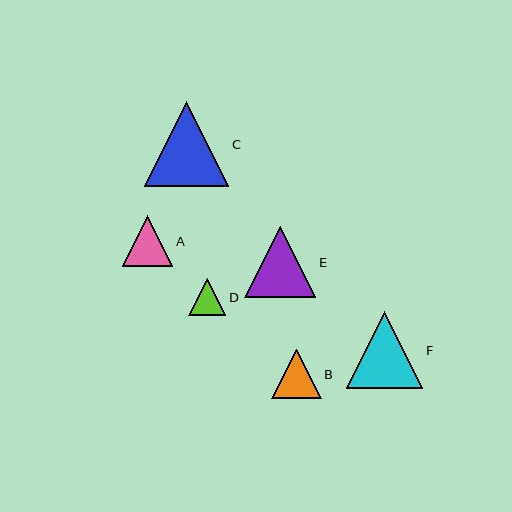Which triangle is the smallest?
Triangle D is the smallest with a size of approximately 37 pixels.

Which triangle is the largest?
Triangle C is the largest with a size of approximately 85 pixels.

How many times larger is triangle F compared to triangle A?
Triangle F is approximately 1.5 times the size of triangle A.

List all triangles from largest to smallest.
From largest to smallest: C, F, E, A, B, D.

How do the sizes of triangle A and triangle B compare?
Triangle A and triangle B are approximately the same size.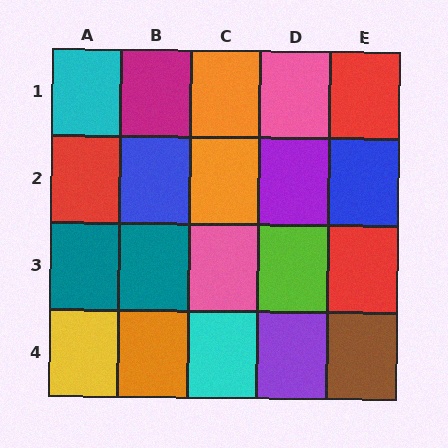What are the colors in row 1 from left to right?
Cyan, magenta, orange, pink, red.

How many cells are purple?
2 cells are purple.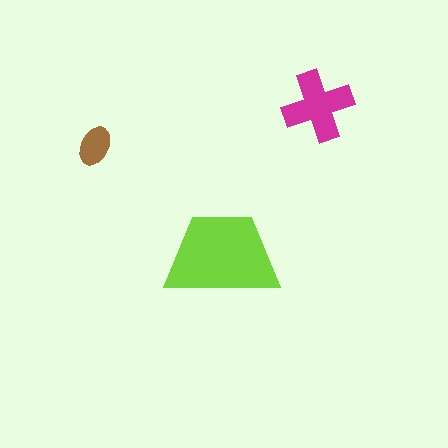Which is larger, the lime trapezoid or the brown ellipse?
The lime trapezoid.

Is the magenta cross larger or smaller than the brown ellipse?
Larger.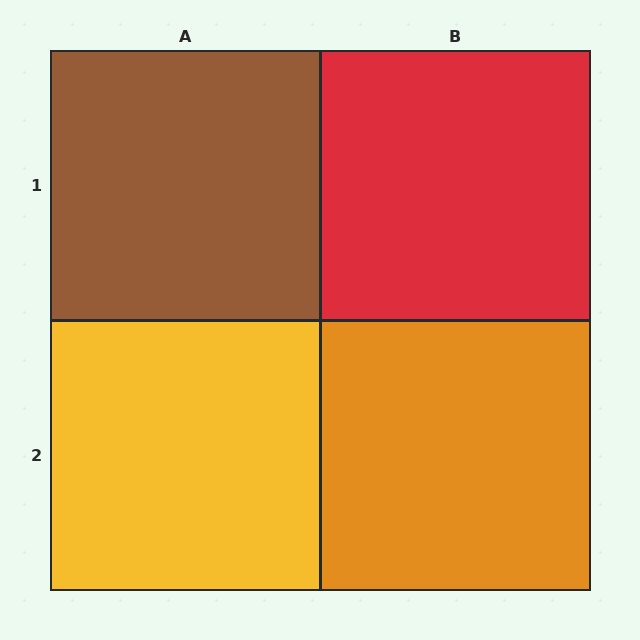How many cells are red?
1 cell is red.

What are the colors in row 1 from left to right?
Brown, red.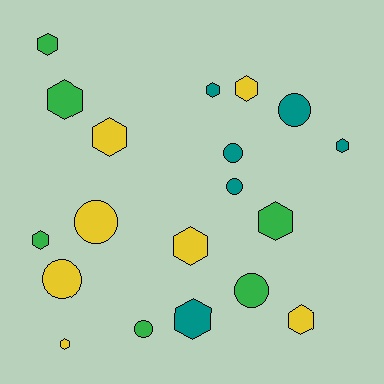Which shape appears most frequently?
Hexagon, with 12 objects.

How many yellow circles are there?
There are 2 yellow circles.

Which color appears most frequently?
Yellow, with 7 objects.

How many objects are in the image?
There are 19 objects.